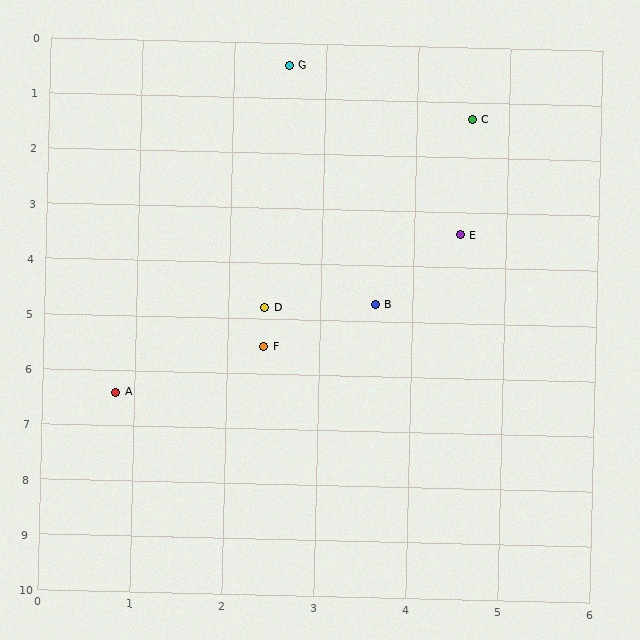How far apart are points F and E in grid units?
Points F and E are about 3.0 grid units apart.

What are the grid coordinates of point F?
Point F is at approximately (2.4, 5.5).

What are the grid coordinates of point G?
Point G is at approximately (2.6, 0.4).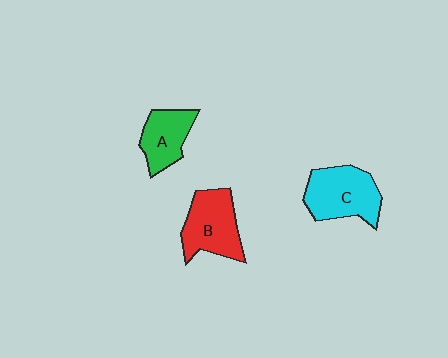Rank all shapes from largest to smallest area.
From largest to smallest: C (cyan), B (red), A (green).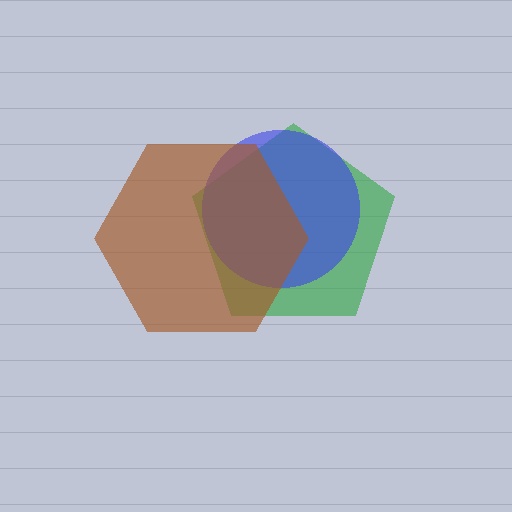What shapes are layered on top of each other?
The layered shapes are: a green pentagon, a blue circle, a brown hexagon.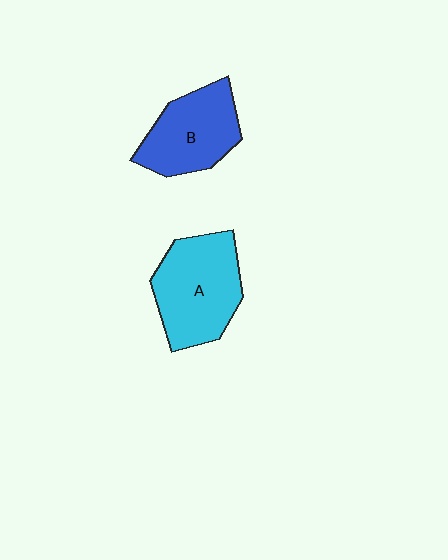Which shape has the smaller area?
Shape B (blue).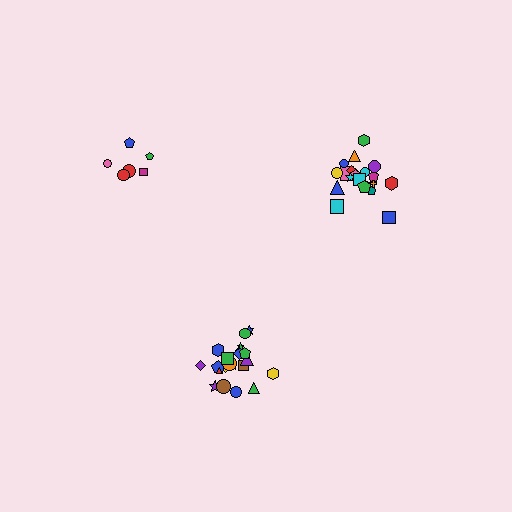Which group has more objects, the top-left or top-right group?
The top-right group.